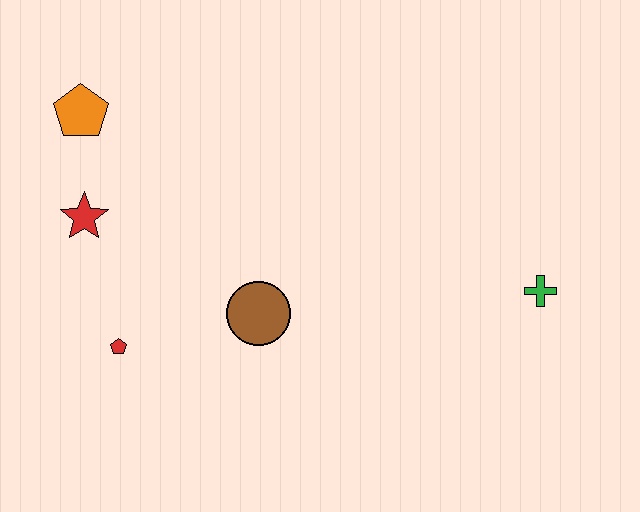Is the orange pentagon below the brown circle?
No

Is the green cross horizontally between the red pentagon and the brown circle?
No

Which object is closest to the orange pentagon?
The red star is closest to the orange pentagon.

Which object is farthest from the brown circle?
The green cross is farthest from the brown circle.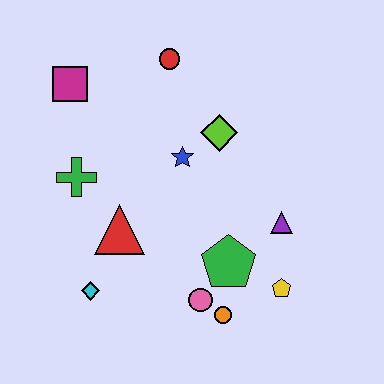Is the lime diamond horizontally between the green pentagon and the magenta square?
Yes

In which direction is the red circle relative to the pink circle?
The red circle is above the pink circle.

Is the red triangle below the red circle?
Yes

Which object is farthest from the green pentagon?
The magenta square is farthest from the green pentagon.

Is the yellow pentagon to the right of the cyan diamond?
Yes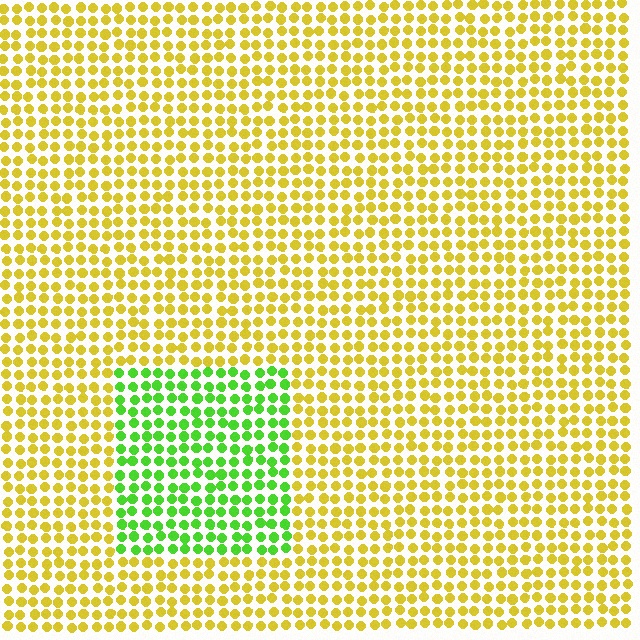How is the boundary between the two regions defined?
The boundary is defined purely by a slight shift in hue (about 57 degrees). Spacing, size, and orientation are identical on both sides.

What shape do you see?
I see a rectangle.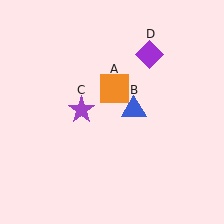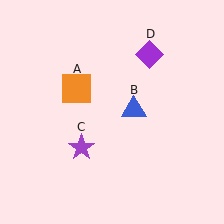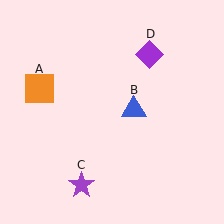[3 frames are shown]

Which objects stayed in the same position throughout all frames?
Blue triangle (object B) and purple diamond (object D) remained stationary.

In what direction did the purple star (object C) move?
The purple star (object C) moved down.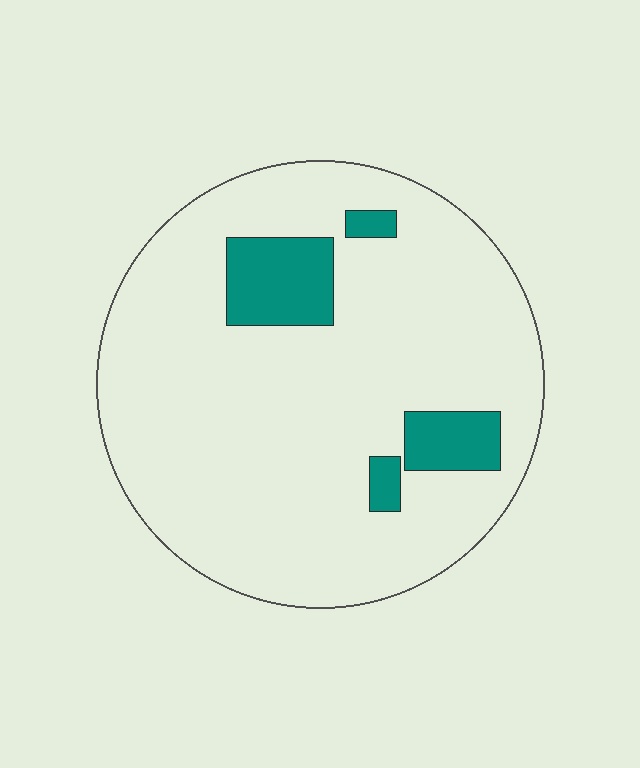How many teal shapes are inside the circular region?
4.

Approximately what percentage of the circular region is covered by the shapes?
Approximately 10%.